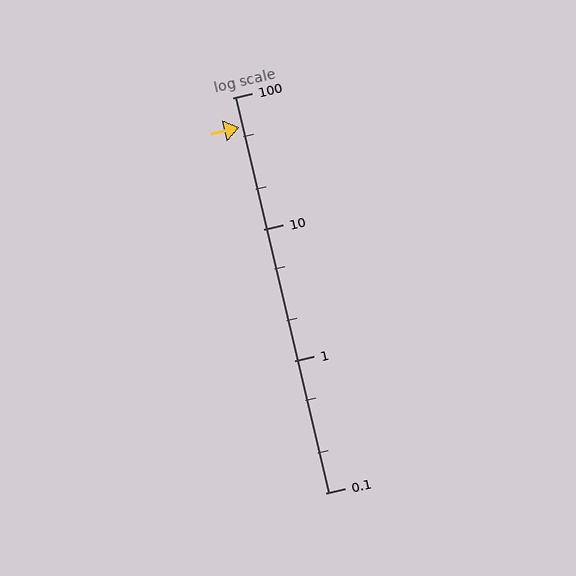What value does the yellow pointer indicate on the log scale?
The pointer indicates approximately 60.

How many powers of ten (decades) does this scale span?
The scale spans 3 decades, from 0.1 to 100.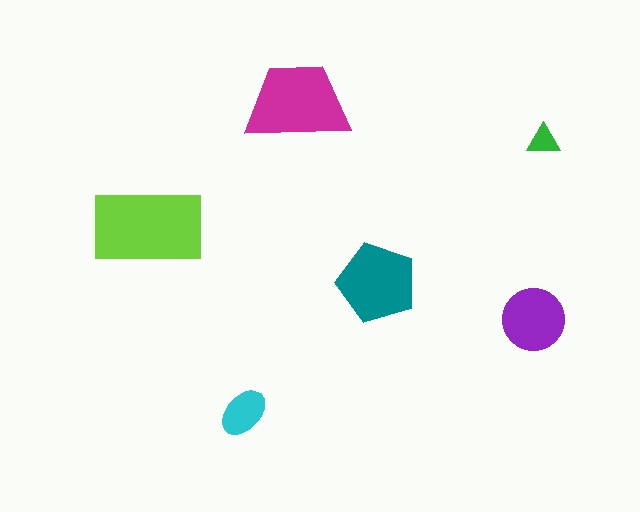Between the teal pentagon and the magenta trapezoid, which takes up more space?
The magenta trapezoid.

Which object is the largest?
The lime rectangle.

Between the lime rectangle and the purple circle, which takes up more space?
The lime rectangle.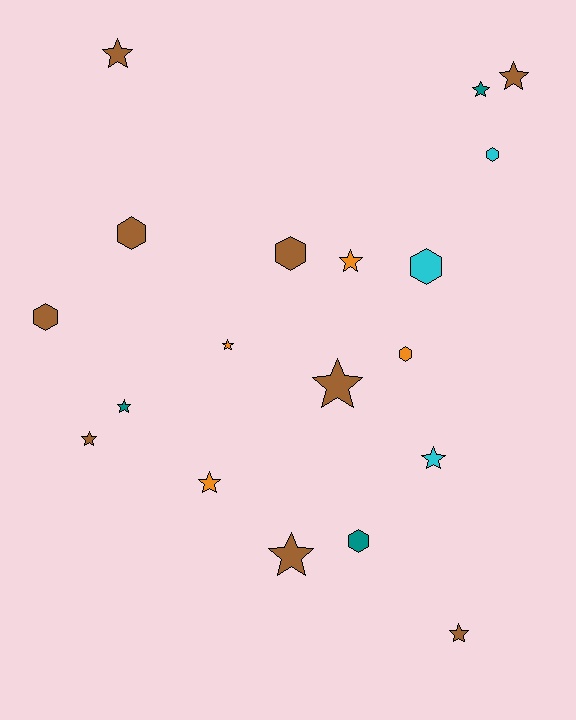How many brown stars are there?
There are 6 brown stars.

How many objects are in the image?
There are 19 objects.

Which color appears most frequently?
Brown, with 9 objects.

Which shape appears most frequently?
Star, with 12 objects.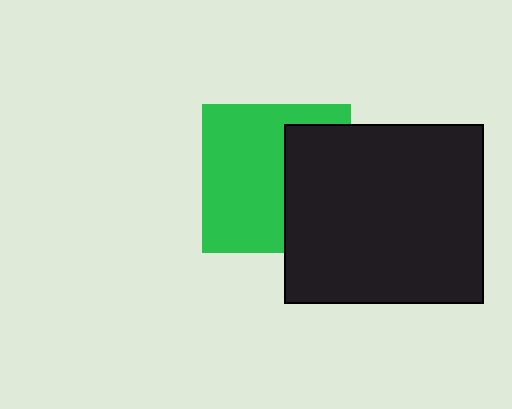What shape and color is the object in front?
The object in front is a black rectangle.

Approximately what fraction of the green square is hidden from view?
Roughly 39% of the green square is hidden behind the black rectangle.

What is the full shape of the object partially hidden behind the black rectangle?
The partially hidden object is a green square.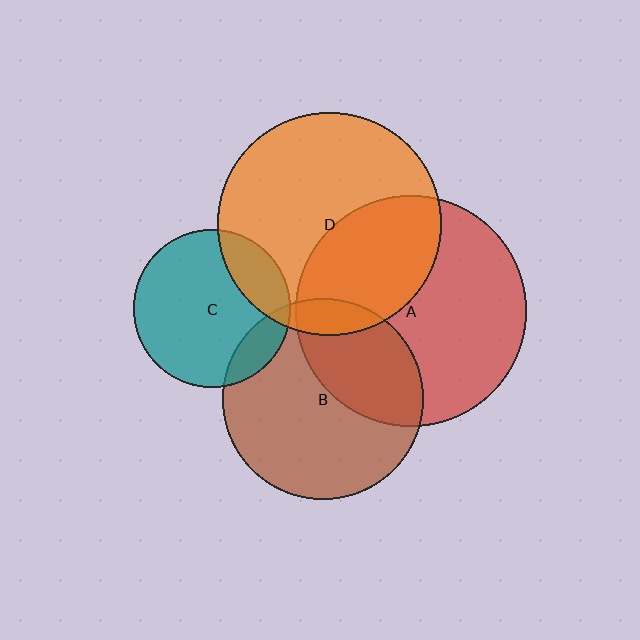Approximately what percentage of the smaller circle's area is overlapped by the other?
Approximately 40%.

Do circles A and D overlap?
Yes.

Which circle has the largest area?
Circle A (red).